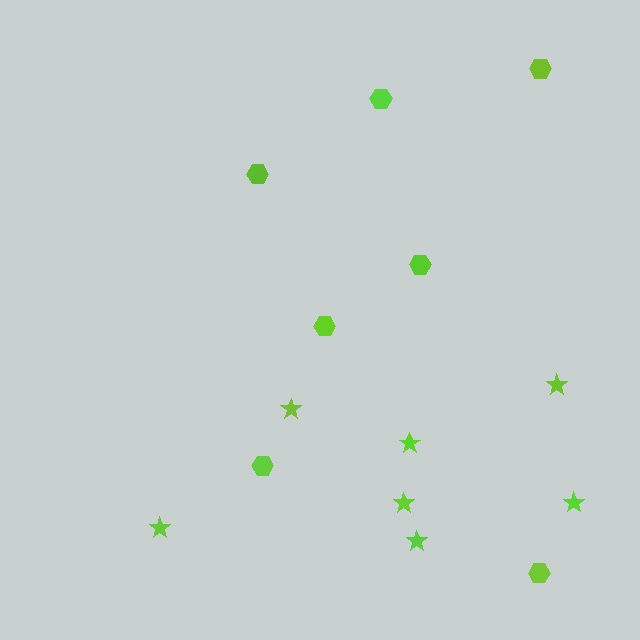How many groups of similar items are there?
There are 2 groups: one group of hexagons (7) and one group of stars (7).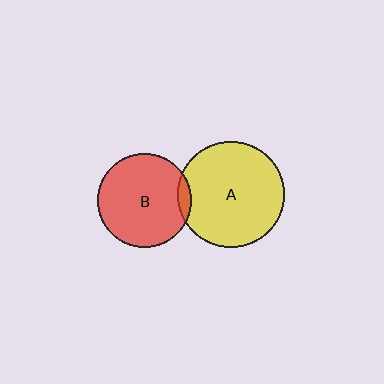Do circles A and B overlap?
Yes.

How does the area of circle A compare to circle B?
Approximately 1.3 times.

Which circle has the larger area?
Circle A (yellow).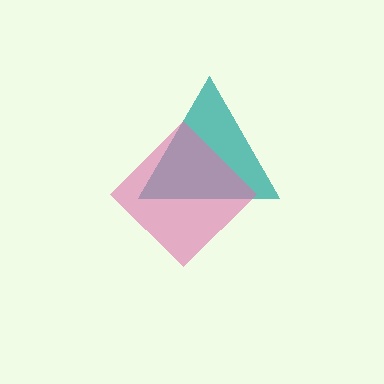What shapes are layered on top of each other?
The layered shapes are: a teal triangle, a pink diamond.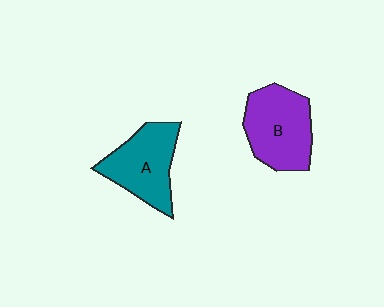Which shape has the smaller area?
Shape A (teal).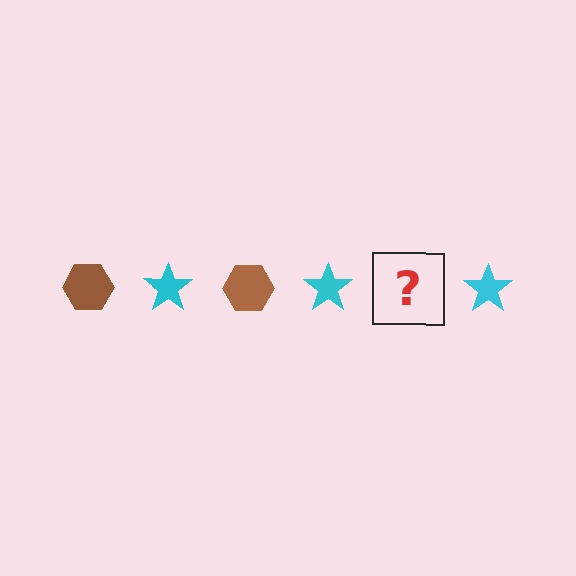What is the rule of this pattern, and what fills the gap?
The rule is that the pattern alternates between brown hexagon and cyan star. The gap should be filled with a brown hexagon.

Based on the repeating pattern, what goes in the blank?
The blank should be a brown hexagon.